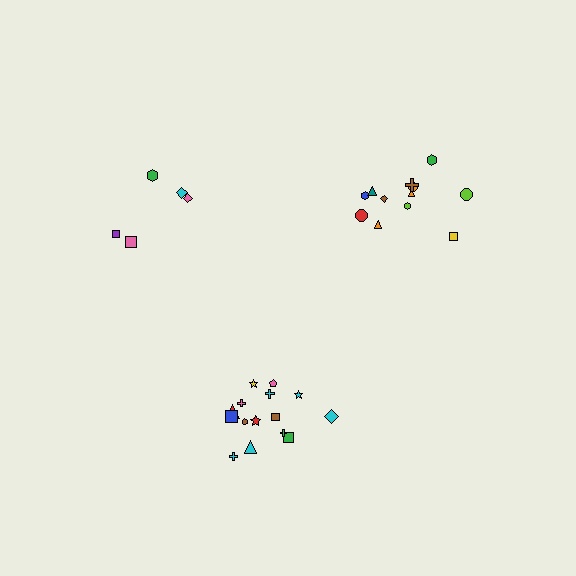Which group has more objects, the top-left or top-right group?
The top-right group.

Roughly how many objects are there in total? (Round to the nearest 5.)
Roughly 30 objects in total.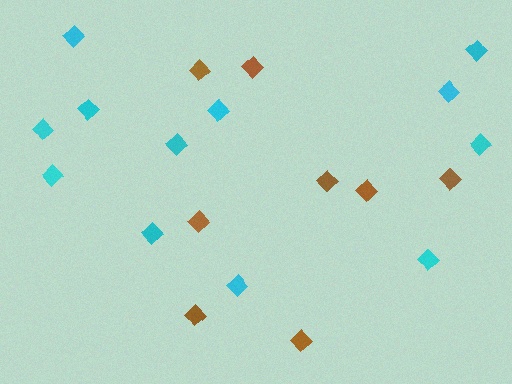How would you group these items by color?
There are 2 groups: one group of brown diamonds (8) and one group of cyan diamonds (12).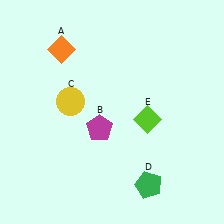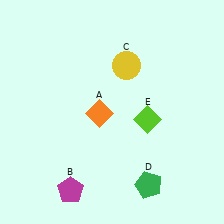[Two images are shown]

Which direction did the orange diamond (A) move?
The orange diamond (A) moved down.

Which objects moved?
The objects that moved are: the orange diamond (A), the magenta pentagon (B), the yellow circle (C).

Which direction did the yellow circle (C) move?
The yellow circle (C) moved right.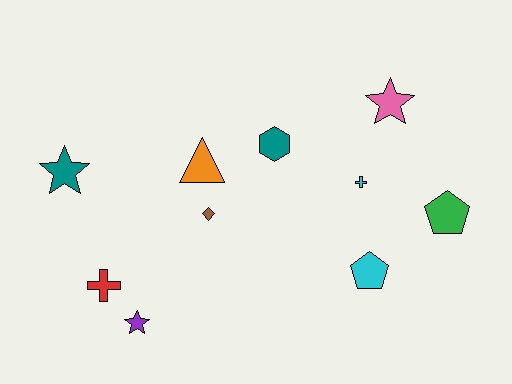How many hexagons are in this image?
There is 1 hexagon.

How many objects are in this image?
There are 10 objects.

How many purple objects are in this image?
There is 1 purple object.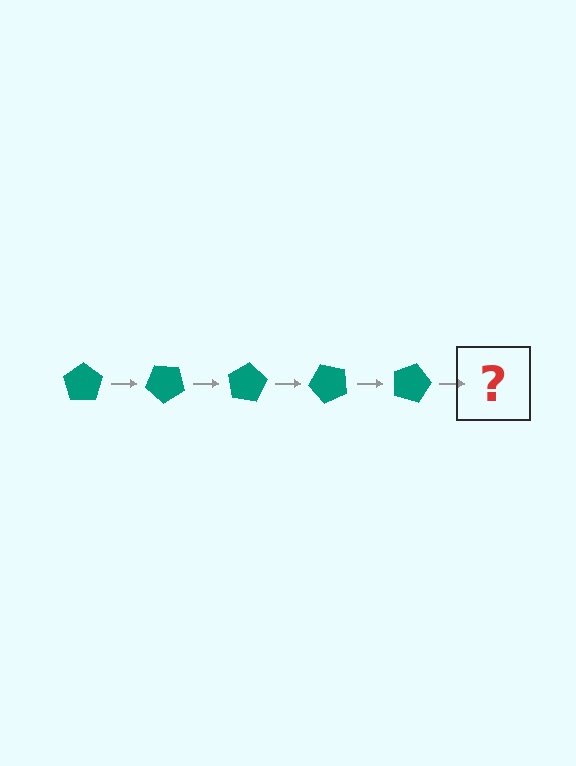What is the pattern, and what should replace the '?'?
The pattern is that the pentagon rotates 40 degrees each step. The '?' should be a teal pentagon rotated 200 degrees.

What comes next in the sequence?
The next element should be a teal pentagon rotated 200 degrees.